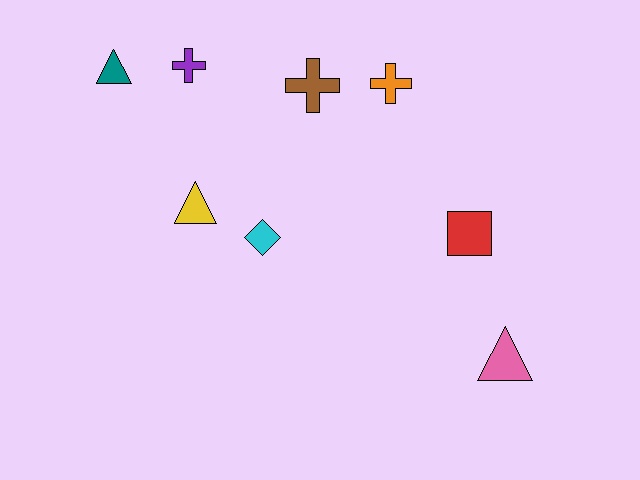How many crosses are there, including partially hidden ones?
There are 3 crosses.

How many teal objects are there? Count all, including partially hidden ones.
There is 1 teal object.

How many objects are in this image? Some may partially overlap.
There are 8 objects.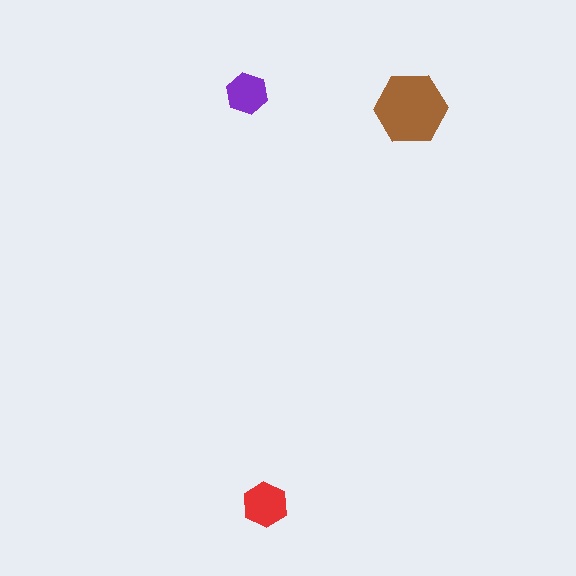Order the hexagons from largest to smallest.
the brown one, the red one, the purple one.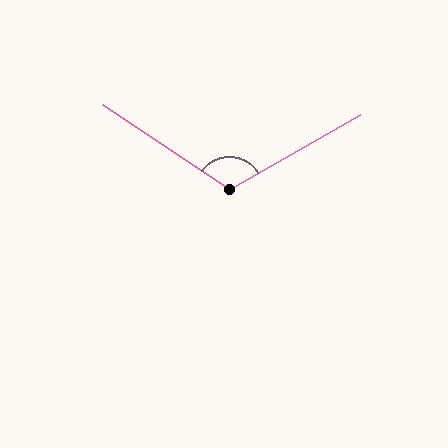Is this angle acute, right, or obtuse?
It is obtuse.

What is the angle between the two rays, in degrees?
Approximately 117 degrees.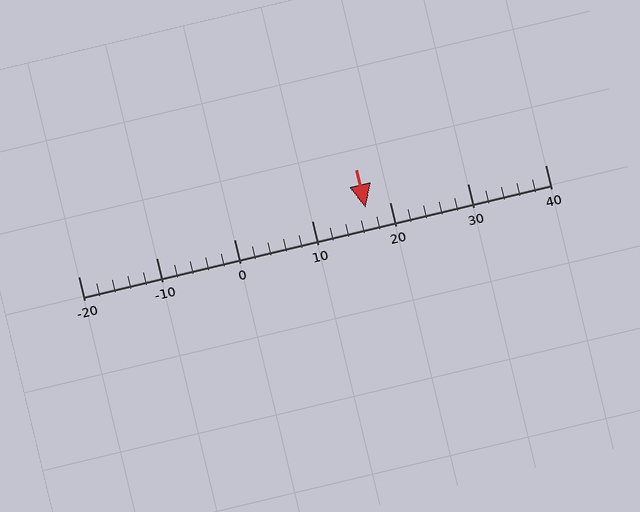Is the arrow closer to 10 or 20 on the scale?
The arrow is closer to 20.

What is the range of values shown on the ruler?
The ruler shows values from -20 to 40.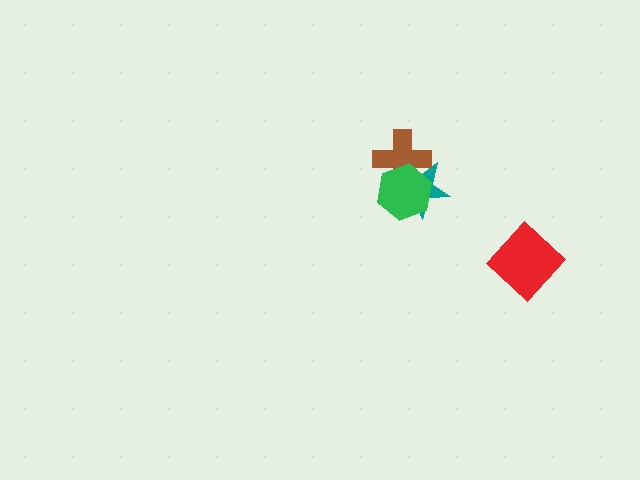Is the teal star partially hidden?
Yes, it is partially covered by another shape.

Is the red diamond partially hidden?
No, no other shape covers it.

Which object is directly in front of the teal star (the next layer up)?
The brown cross is directly in front of the teal star.